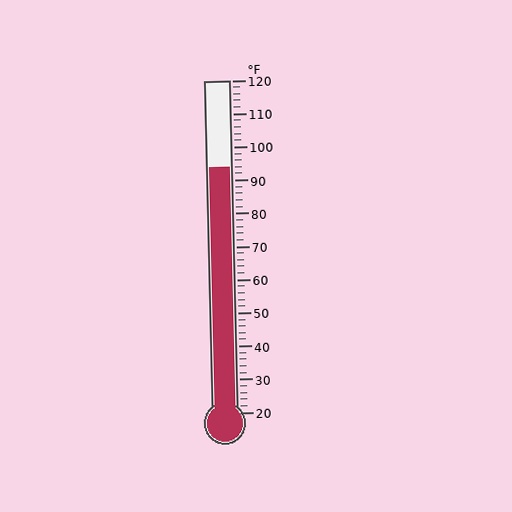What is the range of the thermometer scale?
The thermometer scale ranges from 20°F to 120°F.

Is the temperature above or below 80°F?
The temperature is above 80°F.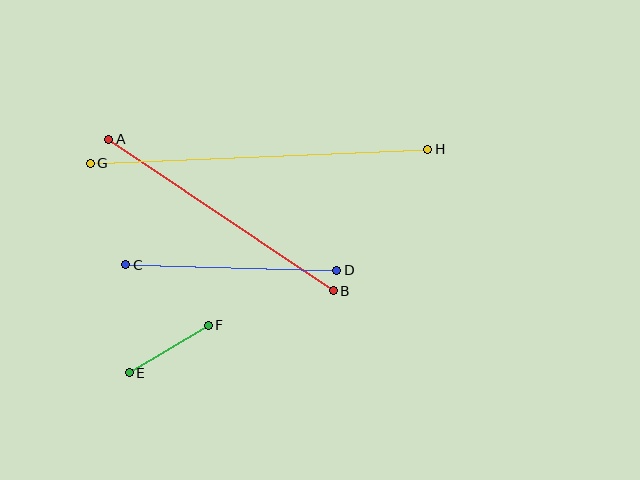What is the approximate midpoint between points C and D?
The midpoint is at approximately (231, 267) pixels.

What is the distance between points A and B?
The distance is approximately 271 pixels.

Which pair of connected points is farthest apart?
Points G and H are farthest apart.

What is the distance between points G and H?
The distance is approximately 338 pixels.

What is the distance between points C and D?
The distance is approximately 211 pixels.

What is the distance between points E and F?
The distance is approximately 92 pixels.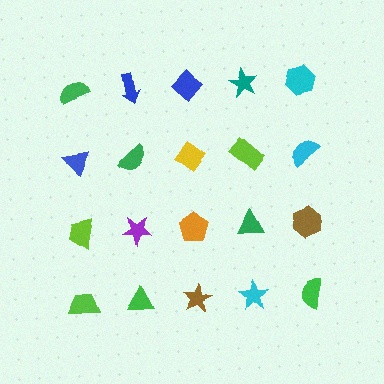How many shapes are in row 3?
5 shapes.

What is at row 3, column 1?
A lime trapezoid.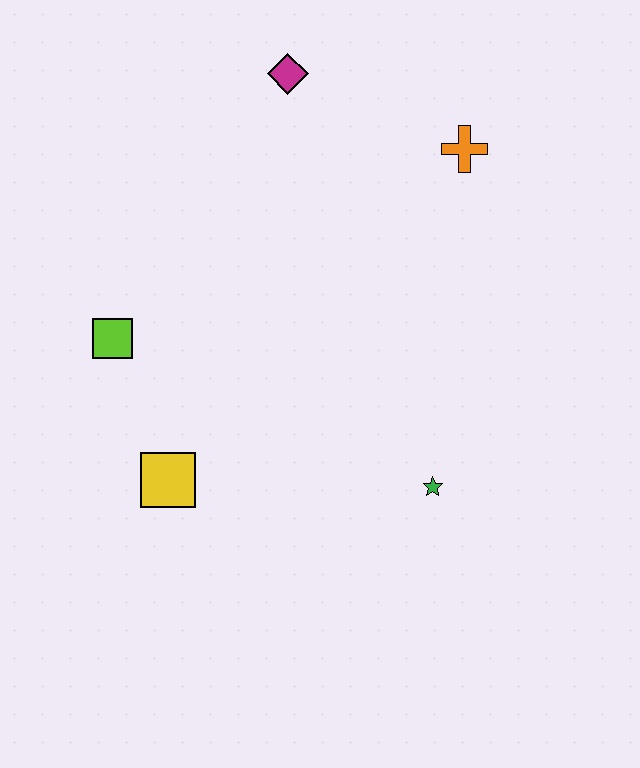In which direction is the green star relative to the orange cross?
The green star is below the orange cross.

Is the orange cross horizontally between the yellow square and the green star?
No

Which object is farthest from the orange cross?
The yellow square is farthest from the orange cross.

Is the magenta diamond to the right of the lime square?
Yes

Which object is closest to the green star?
The yellow square is closest to the green star.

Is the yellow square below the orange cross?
Yes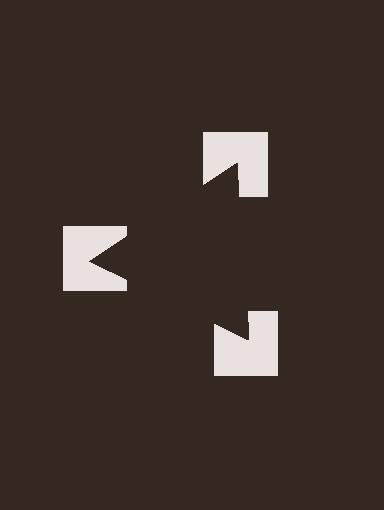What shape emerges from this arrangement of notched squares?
An illusory triangle — its edges are inferred from the aligned wedge cuts in the notched squares, not physically drawn.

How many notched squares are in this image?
There are 3 — one at each vertex of the illusory triangle.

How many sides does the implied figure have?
3 sides.